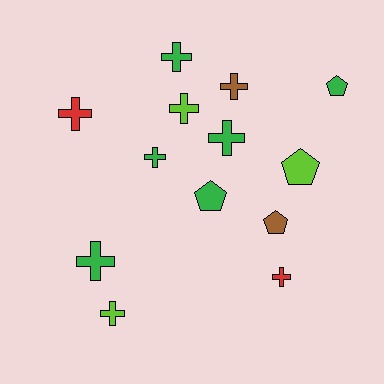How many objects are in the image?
There are 13 objects.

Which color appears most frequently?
Green, with 6 objects.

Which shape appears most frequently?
Cross, with 9 objects.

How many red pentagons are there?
There are no red pentagons.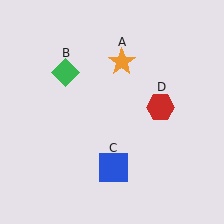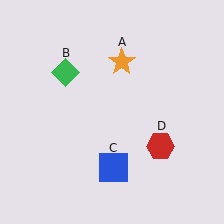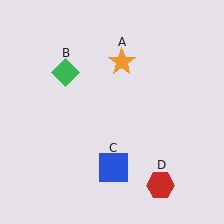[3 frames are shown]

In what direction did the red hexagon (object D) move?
The red hexagon (object D) moved down.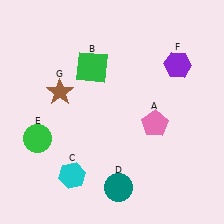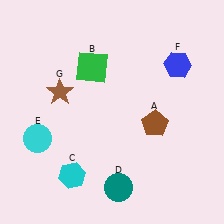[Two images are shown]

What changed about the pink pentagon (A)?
In Image 1, A is pink. In Image 2, it changed to brown.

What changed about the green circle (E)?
In Image 1, E is green. In Image 2, it changed to cyan.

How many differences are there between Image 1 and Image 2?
There are 3 differences between the two images.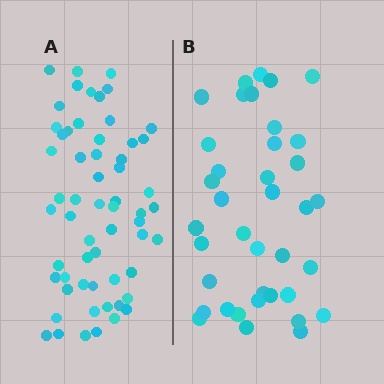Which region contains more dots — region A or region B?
Region A (the left region) has more dots.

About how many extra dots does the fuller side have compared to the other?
Region A has approximately 20 more dots than region B.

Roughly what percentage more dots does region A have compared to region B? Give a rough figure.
About 55% more.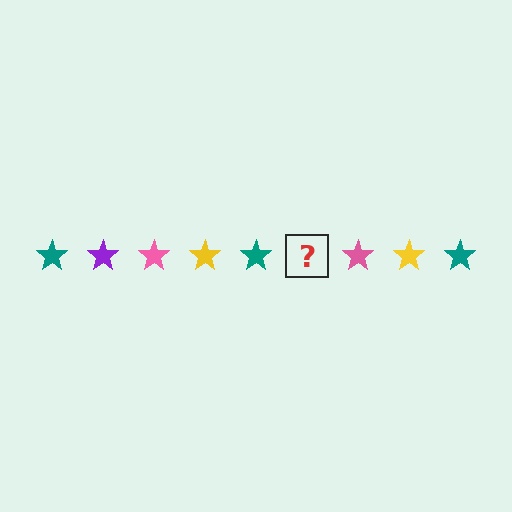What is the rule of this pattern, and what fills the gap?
The rule is that the pattern cycles through teal, purple, pink, yellow stars. The gap should be filled with a purple star.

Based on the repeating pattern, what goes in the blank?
The blank should be a purple star.